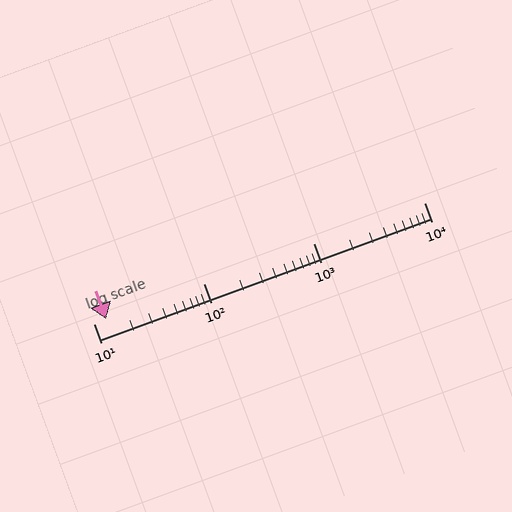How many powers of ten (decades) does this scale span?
The scale spans 3 decades, from 10 to 10000.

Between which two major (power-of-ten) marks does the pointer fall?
The pointer is between 10 and 100.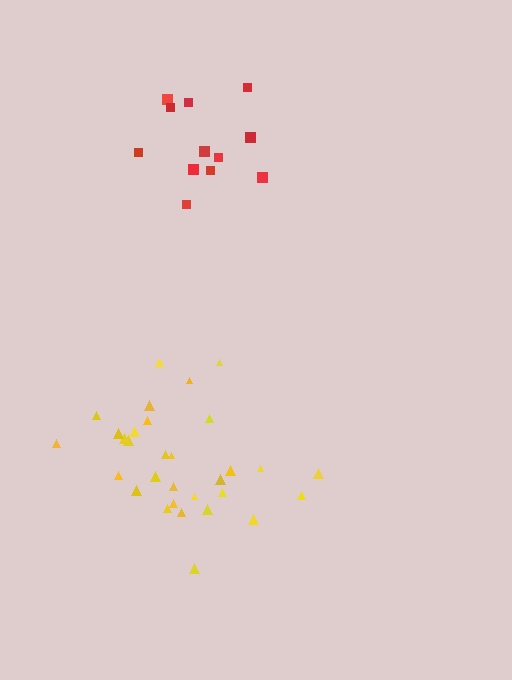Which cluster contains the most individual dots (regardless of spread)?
Yellow (31).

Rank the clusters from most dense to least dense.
yellow, red.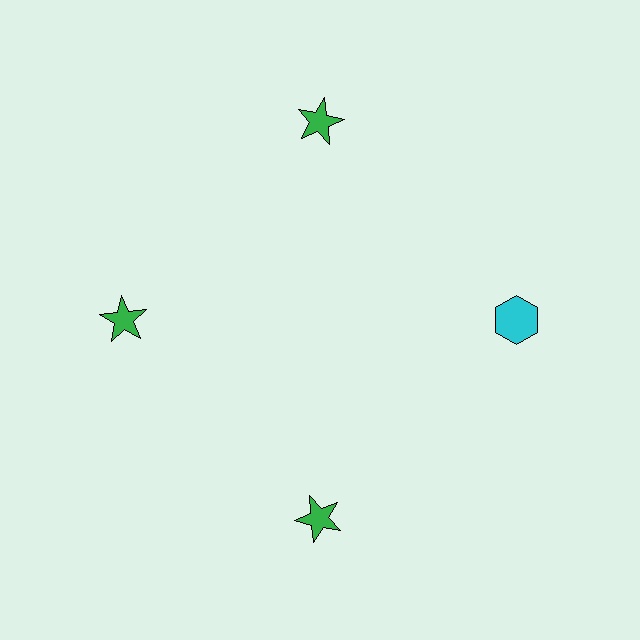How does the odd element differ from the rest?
It differs in both color (cyan instead of green) and shape (hexagon instead of star).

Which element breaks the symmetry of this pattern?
The cyan hexagon at roughly the 3 o'clock position breaks the symmetry. All other shapes are green stars.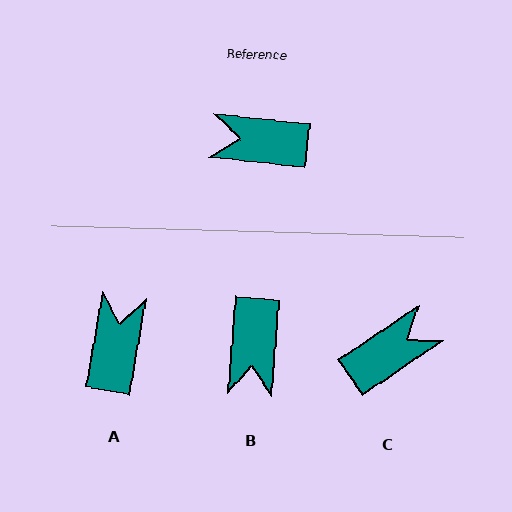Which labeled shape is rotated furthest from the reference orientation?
C, about 140 degrees away.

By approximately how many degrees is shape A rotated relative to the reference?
Approximately 94 degrees clockwise.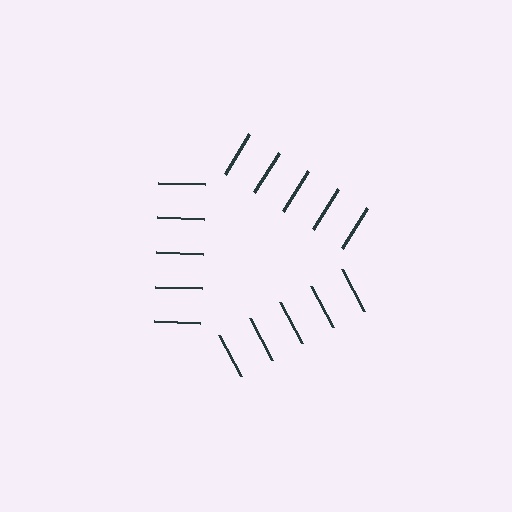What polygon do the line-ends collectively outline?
An illusory triangle — the line segments terminate on its edges but no continuous stroke is drawn.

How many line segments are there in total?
15 — 5 along each of the 3 edges.